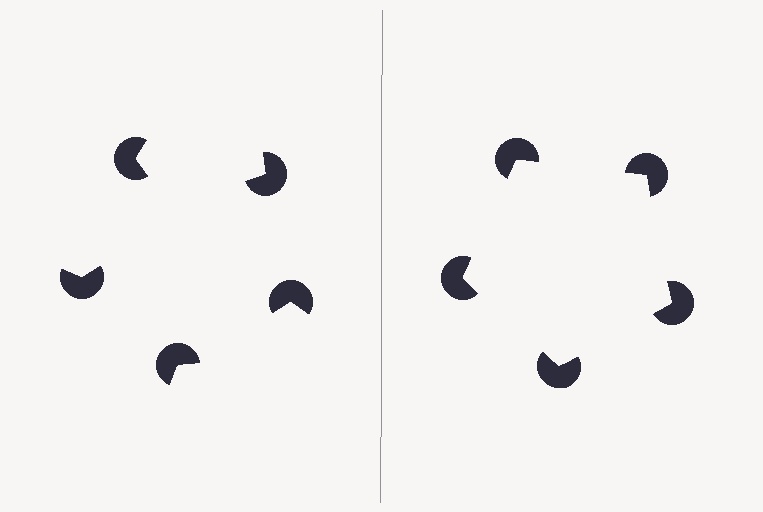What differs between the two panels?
The pac-man discs are positioned identically on both sides; only the wedge orientations differ. On the right they align to a pentagon; on the left they are misaligned.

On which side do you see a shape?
An illusory pentagon appears on the right side. On the left side the wedge cuts are rotated, so no coherent shape forms.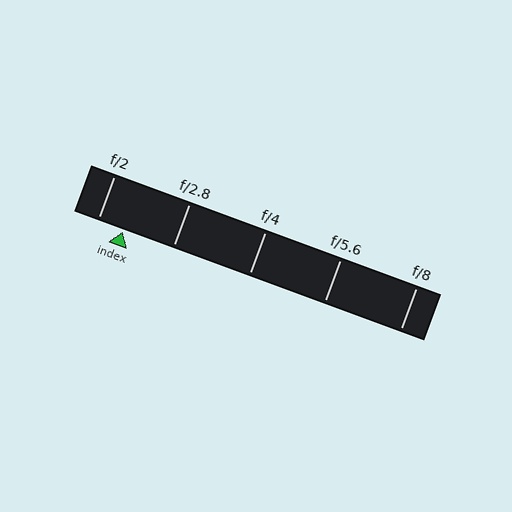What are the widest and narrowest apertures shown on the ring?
The widest aperture shown is f/2 and the narrowest is f/8.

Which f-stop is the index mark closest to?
The index mark is closest to f/2.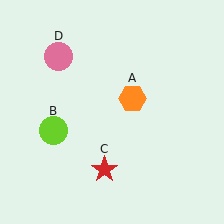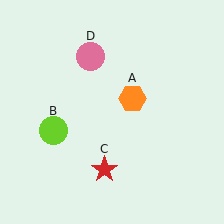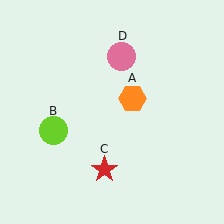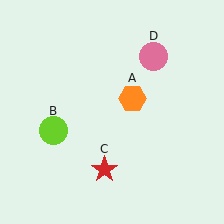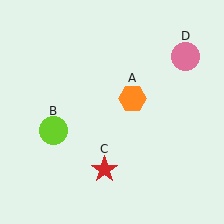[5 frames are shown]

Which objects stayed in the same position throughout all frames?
Orange hexagon (object A) and lime circle (object B) and red star (object C) remained stationary.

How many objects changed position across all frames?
1 object changed position: pink circle (object D).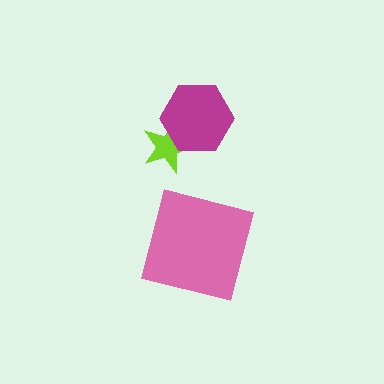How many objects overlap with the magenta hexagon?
1 object overlaps with the magenta hexagon.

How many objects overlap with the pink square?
0 objects overlap with the pink square.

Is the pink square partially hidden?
No, no other shape covers it.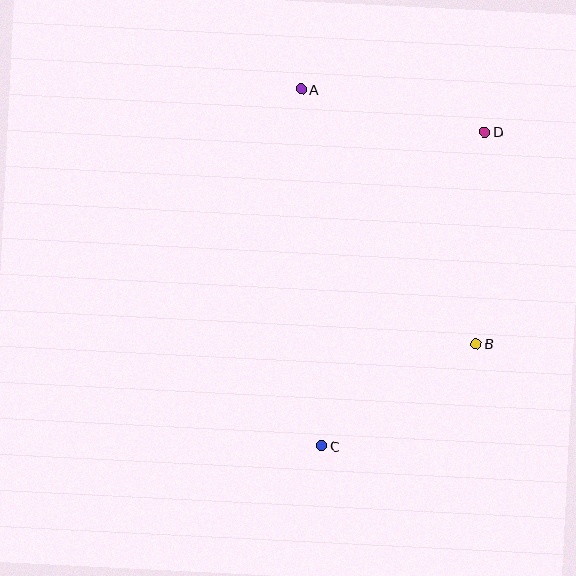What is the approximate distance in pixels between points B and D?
The distance between B and D is approximately 212 pixels.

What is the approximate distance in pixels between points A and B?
The distance between A and B is approximately 309 pixels.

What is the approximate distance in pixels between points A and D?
The distance between A and D is approximately 189 pixels.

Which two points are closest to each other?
Points B and C are closest to each other.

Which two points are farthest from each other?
Points A and C are farthest from each other.